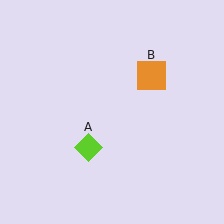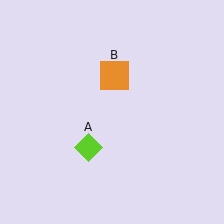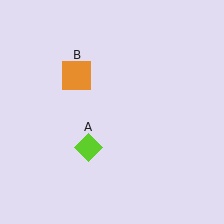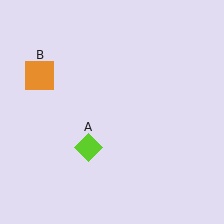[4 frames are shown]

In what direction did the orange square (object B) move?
The orange square (object B) moved left.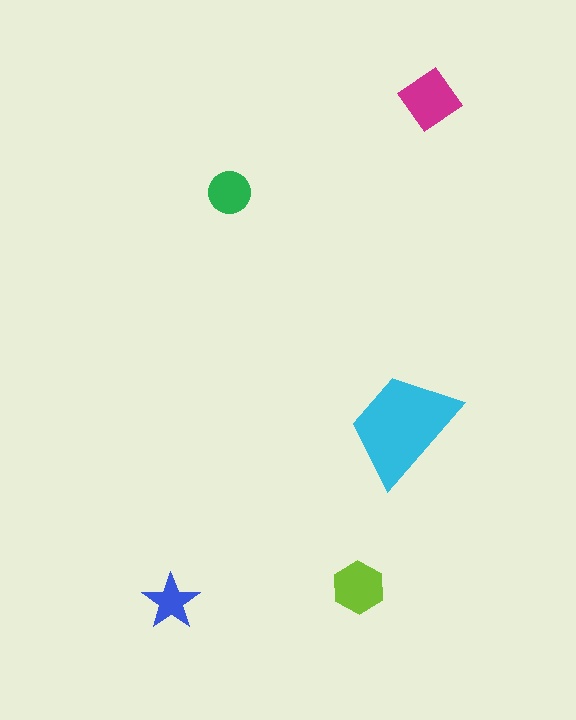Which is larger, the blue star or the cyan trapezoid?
The cyan trapezoid.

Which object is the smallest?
The blue star.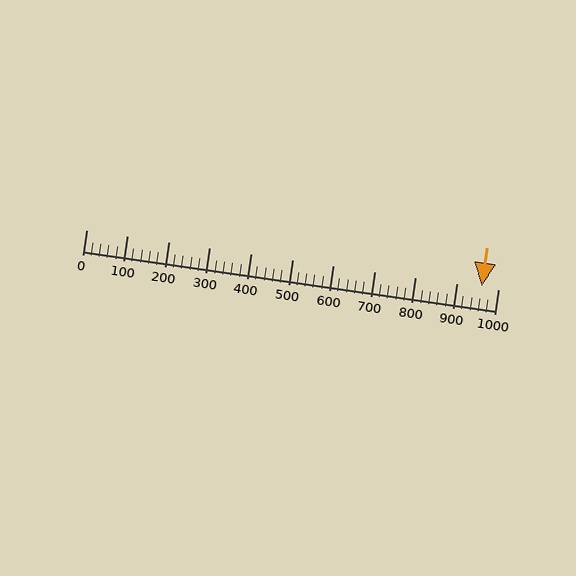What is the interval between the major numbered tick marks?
The major tick marks are spaced 100 units apart.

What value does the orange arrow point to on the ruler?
The orange arrow points to approximately 960.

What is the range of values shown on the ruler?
The ruler shows values from 0 to 1000.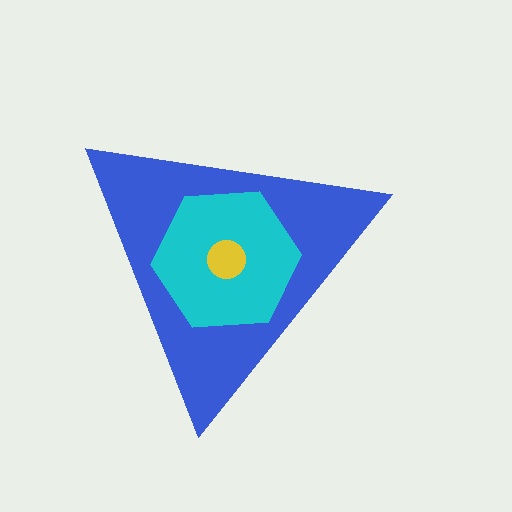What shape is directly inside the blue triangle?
The cyan hexagon.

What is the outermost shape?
The blue triangle.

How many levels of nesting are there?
3.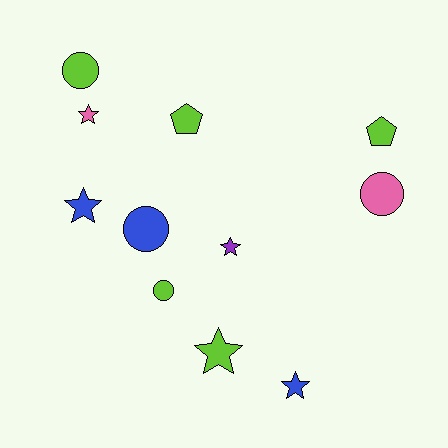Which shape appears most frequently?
Star, with 5 objects.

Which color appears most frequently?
Lime, with 5 objects.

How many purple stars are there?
There is 1 purple star.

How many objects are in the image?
There are 11 objects.